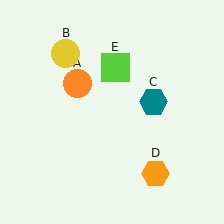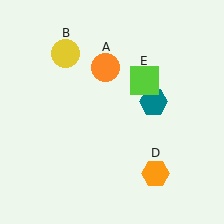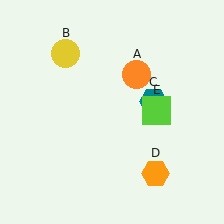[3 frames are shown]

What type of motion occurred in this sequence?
The orange circle (object A), lime square (object E) rotated clockwise around the center of the scene.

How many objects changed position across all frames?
2 objects changed position: orange circle (object A), lime square (object E).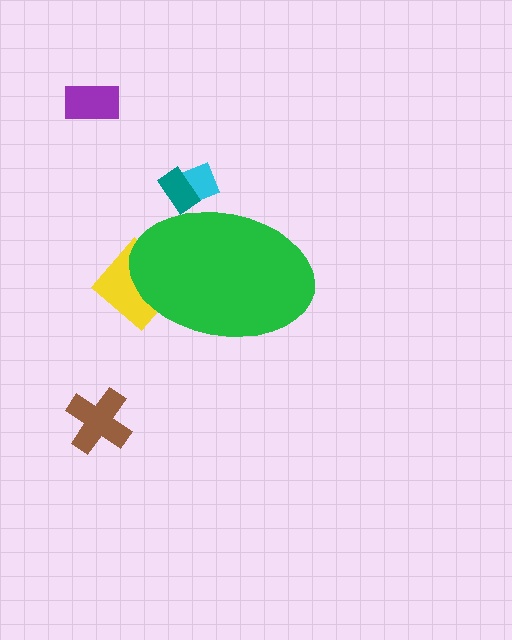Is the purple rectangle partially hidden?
No, the purple rectangle is fully visible.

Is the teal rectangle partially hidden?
Yes, the teal rectangle is partially hidden behind the green ellipse.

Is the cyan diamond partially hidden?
Yes, the cyan diamond is partially hidden behind the green ellipse.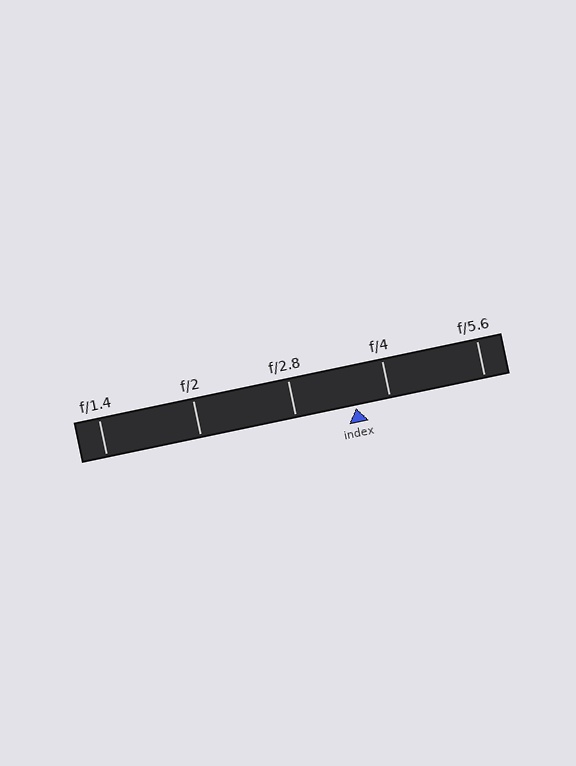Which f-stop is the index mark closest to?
The index mark is closest to f/4.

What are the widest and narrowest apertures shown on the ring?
The widest aperture shown is f/1.4 and the narrowest is f/5.6.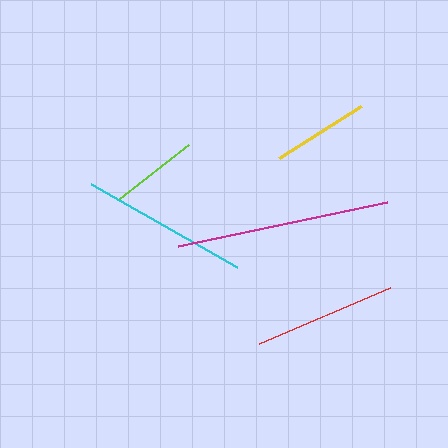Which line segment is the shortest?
The lime line is the shortest at approximately 88 pixels.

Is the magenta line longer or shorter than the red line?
The magenta line is longer than the red line.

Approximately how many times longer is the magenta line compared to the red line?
The magenta line is approximately 1.5 times the length of the red line.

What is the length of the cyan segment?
The cyan segment is approximately 168 pixels long.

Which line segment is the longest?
The magenta line is the longest at approximately 214 pixels.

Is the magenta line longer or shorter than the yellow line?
The magenta line is longer than the yellow line.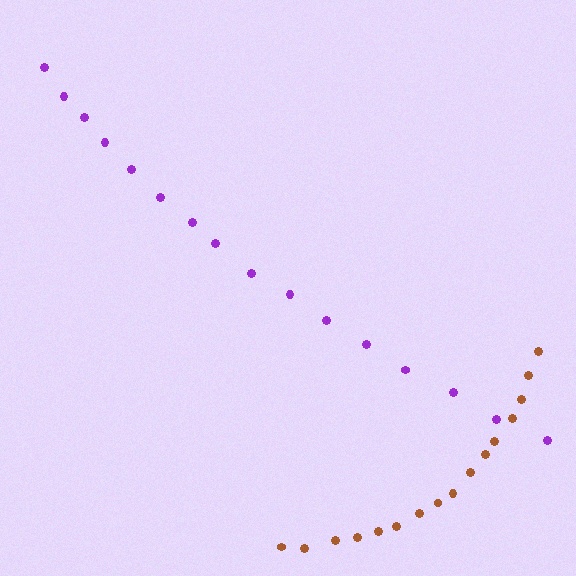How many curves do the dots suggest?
There are 2 distinct paths.